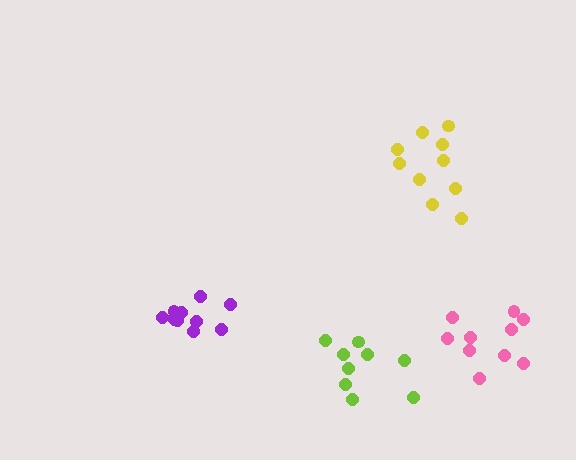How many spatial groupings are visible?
There are 4 spatial groupings.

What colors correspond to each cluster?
The clusters are colored: yellow, purple, pink, lime.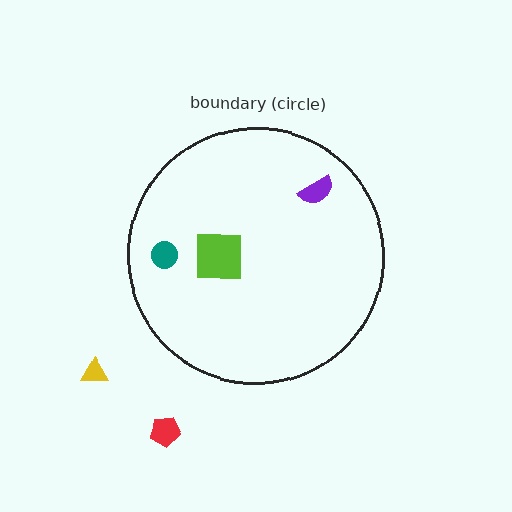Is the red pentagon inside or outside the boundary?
Outside.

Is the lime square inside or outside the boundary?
Inside.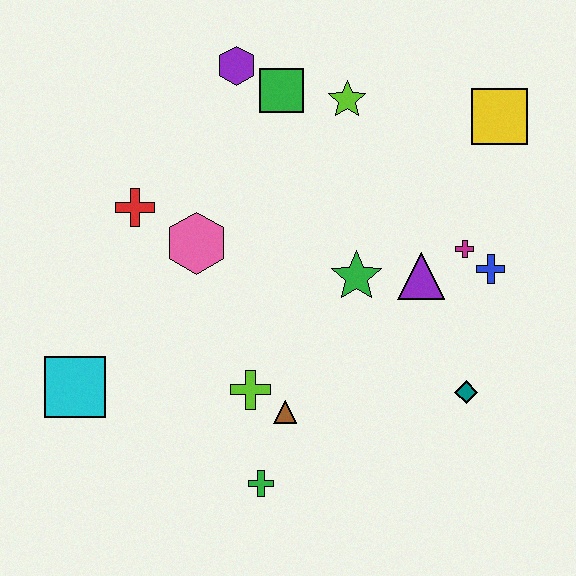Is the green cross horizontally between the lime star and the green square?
No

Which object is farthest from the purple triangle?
The cyan square is farthest from the purple triangle.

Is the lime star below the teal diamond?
No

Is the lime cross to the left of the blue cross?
Yes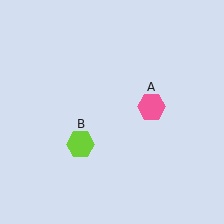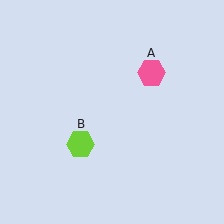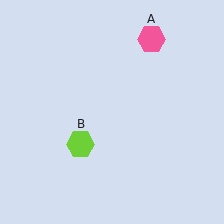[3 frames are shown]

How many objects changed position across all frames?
1 object changed position: pink hexagon (object A).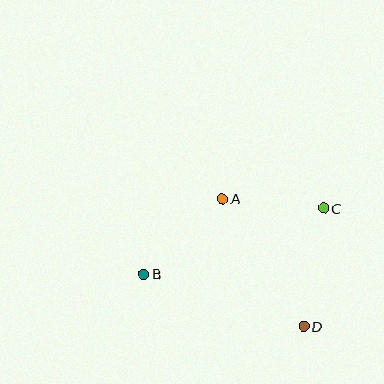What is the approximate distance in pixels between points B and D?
The distance between B and D is approximately 168 pixels.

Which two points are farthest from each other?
Points B and C are farthest from each other.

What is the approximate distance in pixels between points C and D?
The distance between C and D is approximately 120 pixels.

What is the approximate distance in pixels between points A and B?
The distance between A and B is approximately 109 pixels.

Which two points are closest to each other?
Points A and C are closest to each other.